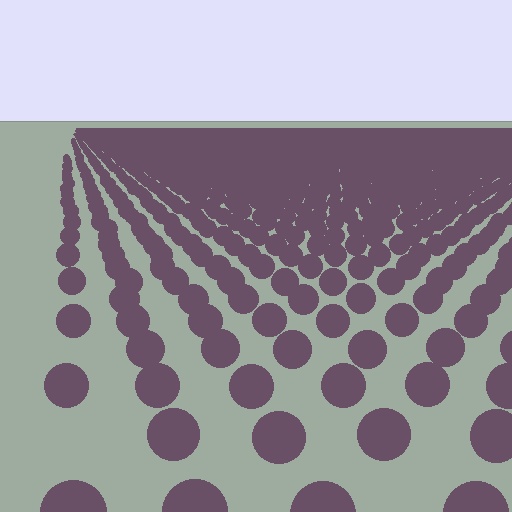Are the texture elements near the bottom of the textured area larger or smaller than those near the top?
Larger. Near the bottom, elements are closer to the viewer and appear at a bigger on-screen size.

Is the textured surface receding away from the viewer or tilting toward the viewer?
The surface is receding away from the viewer. Texture elements get smaller and denser toward the top.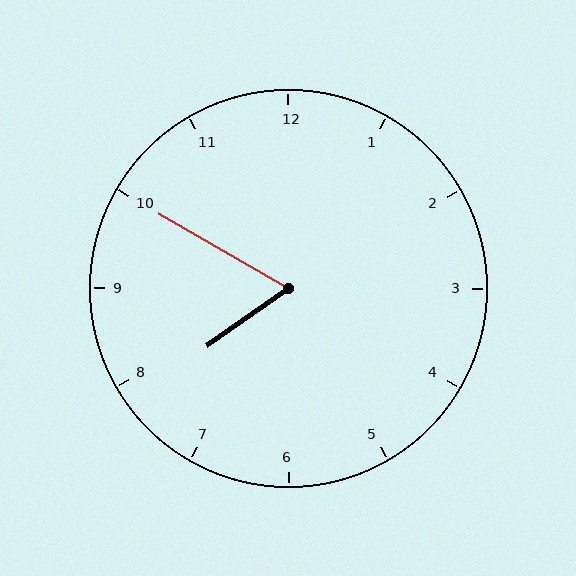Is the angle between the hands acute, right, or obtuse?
It is acute.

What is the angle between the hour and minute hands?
Approximately 65 degrees.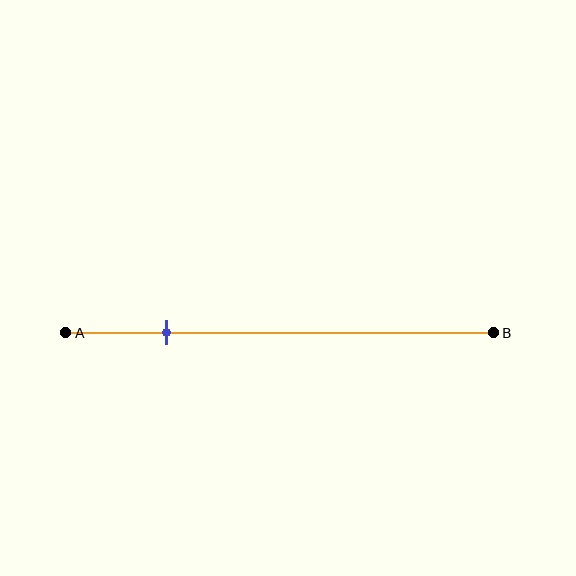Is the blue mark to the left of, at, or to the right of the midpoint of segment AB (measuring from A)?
The blue mark is to the left of the midpoint of segment AB.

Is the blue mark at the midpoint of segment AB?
No, the mark is at about 25% from A, not at the 50% midpoint.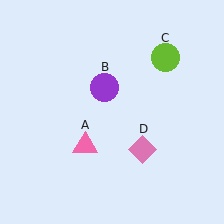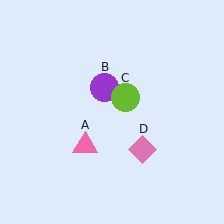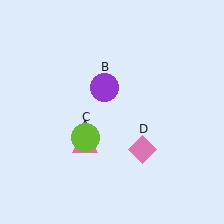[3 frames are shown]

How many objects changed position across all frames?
1 object changed position: lime circle (object C).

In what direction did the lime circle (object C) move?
The lime circle (object C) moved down and to the left.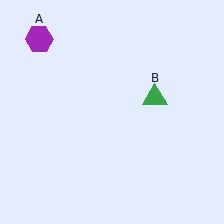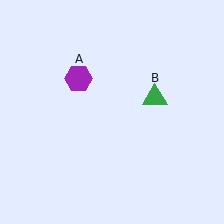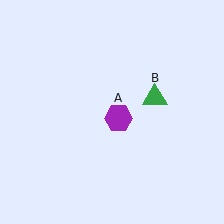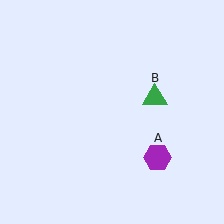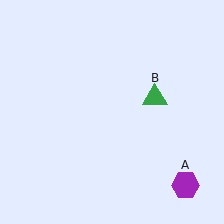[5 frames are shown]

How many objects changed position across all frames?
1 object changed position: purple hexagon (object A).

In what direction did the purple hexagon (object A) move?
The purple hexagon (object A) moved down and to the right.